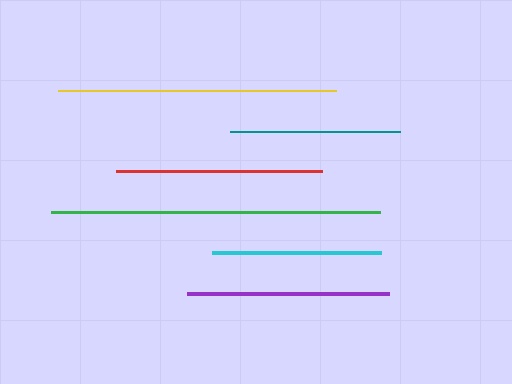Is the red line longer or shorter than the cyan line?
The red line is longer than the cyan line.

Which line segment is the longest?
The green line is the longest at approximately 329 pixels.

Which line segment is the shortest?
The cyan line is the shortest at approximately 169 pixels.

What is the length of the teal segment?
The teal segment is approximately 170 pixels long.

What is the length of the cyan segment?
The cyan segment is approximately 169 pixels long.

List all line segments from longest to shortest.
From longest to shortest: green, yellow, red, purple, teal, cyan.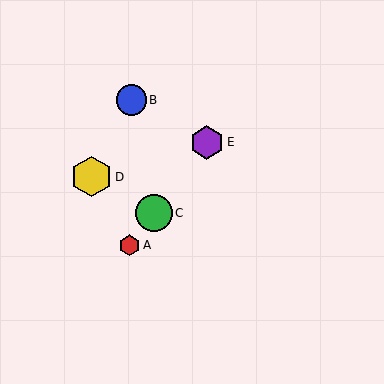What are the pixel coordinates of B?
Object B is at (131, 100).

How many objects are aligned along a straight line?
3 objects (A, C, E) are aligned along a straight line.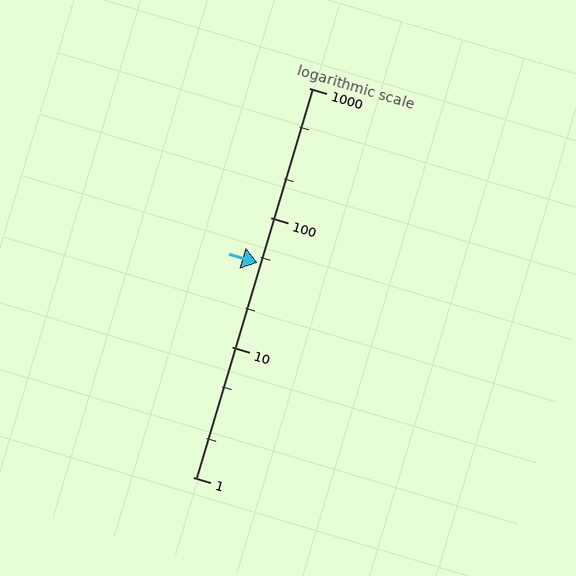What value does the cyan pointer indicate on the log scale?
The pointer indicates approximately 45.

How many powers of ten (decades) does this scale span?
The scale spans 3 decades, from 1 to 1000.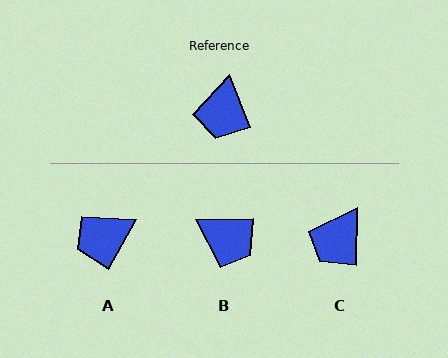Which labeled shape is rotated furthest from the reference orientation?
B, about 69 degrees away.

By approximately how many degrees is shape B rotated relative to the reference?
Approximately 69 degrees counter-clockwise.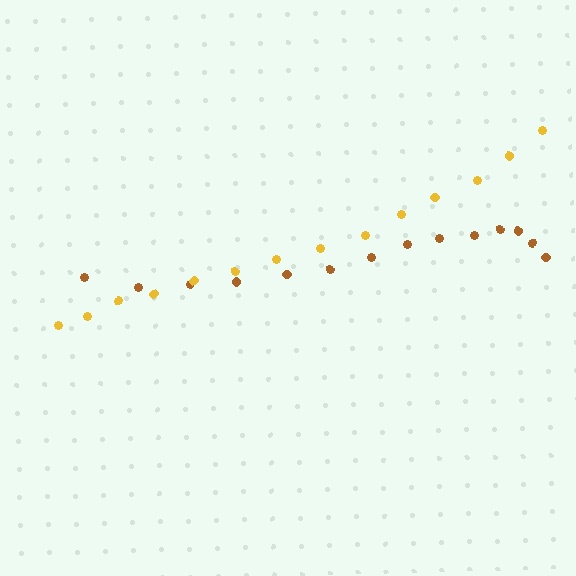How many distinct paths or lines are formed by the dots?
There are 2 distinct paths.